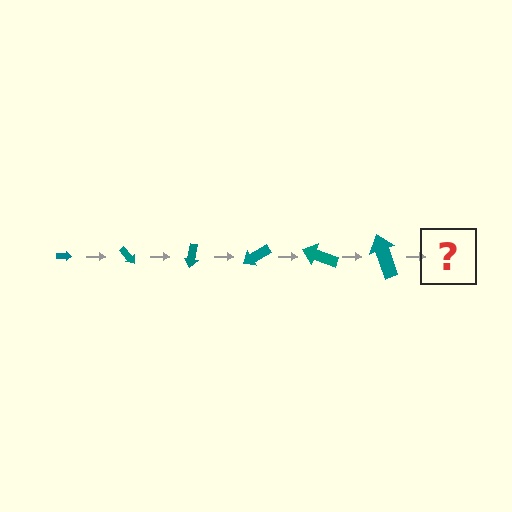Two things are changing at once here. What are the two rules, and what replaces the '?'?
The two rules are that the arrow grows larger each step and it rotates 50 degrees each step. The '?' should be an arrow, larger than the previous one and rotated 300 degrees from the start.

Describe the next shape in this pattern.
It should be an arrow, larger than the previous one and rotated 300 degrees from the start.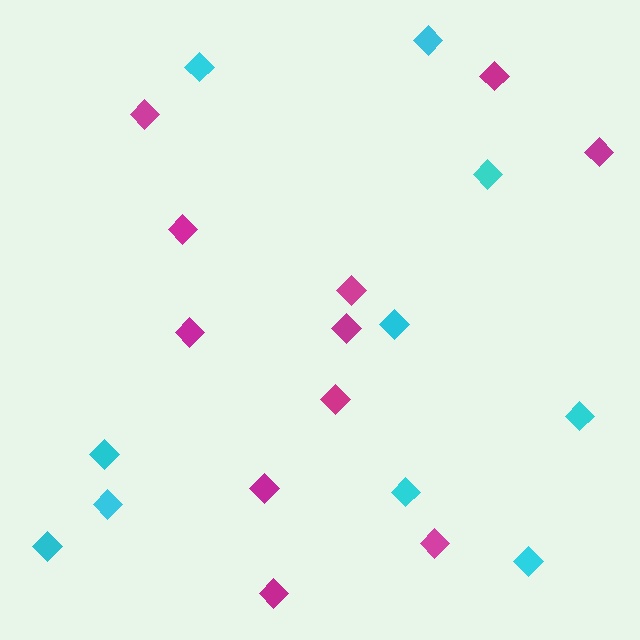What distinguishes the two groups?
There are 2 groups: one group of magenta diamonds (11) and one group of cyan diamonds (10).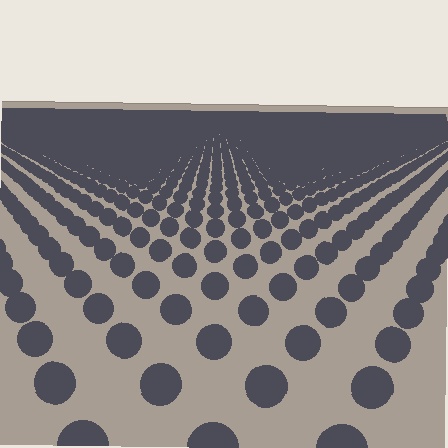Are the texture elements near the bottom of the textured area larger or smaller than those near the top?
Larger. Near the bottom, elements are closer to the viewer and appear at a bigger on-screen size.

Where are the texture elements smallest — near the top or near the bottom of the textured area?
Near the top.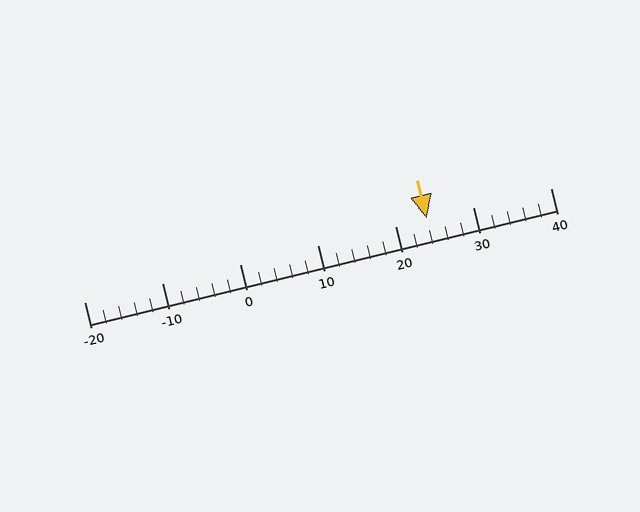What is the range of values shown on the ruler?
The ruler shows values from -20 to 40.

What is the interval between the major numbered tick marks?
The major tick marks are spaced 10 units apart.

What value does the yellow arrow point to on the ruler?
The yellow arrow points to approximately 24.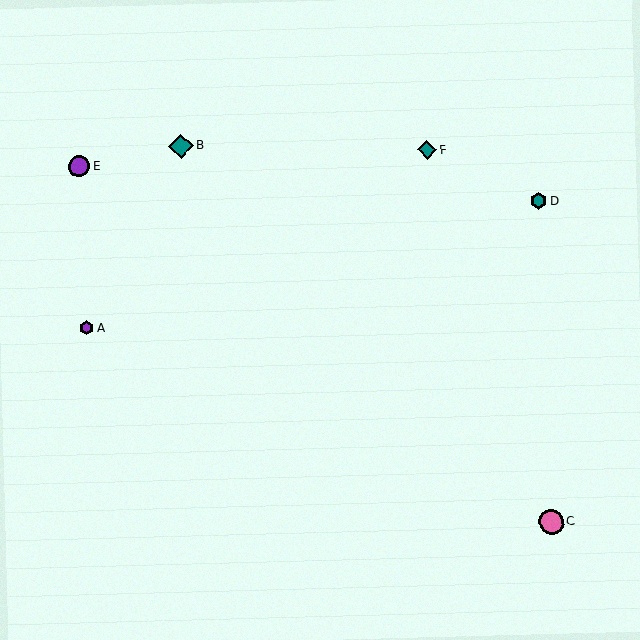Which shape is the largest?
The teal diamond (labeled B) is the largest.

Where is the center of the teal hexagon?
The center of the teal hexagon is at (539, 201).